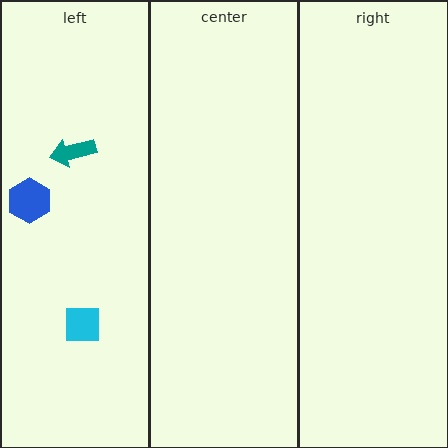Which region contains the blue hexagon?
The left region.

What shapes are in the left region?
The blue hexagon, the teal arrow, the cyan square.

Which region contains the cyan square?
The left region.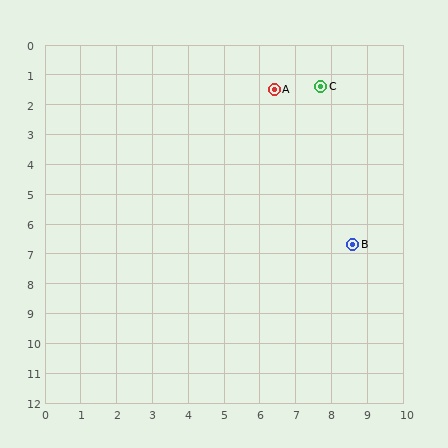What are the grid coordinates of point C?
Point C is at approximately (7.7, 1.4).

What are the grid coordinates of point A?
Point A is at approximately (6.4, 1.5).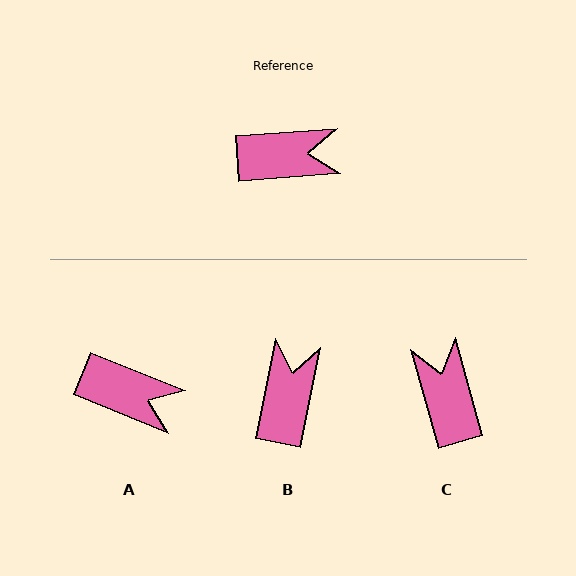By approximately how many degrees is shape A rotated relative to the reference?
Approximately 26 degrees clockwise.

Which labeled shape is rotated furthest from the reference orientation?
C, about 101 degrees away.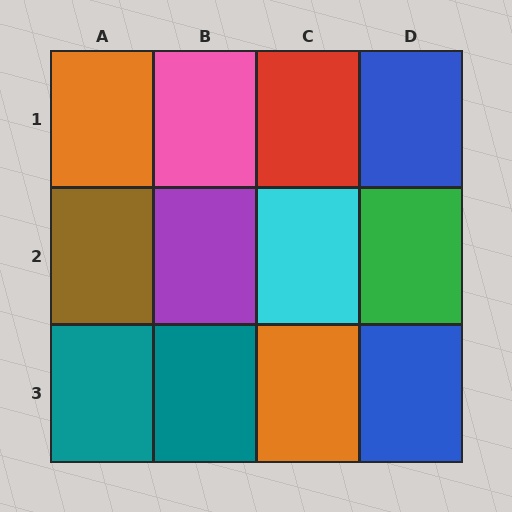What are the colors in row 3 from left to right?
Teal, teal, orange, blue.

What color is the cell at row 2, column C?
Cyan.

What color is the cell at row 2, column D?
Green.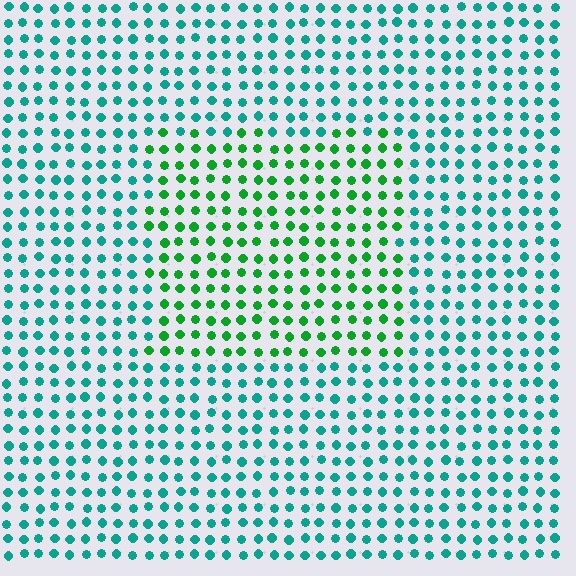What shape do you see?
I see a rectangle.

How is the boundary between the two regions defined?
The boundary is defined purely by a slight shift in hue (about 42 degrees). Spacing, size, and orientation are identical on both sides.